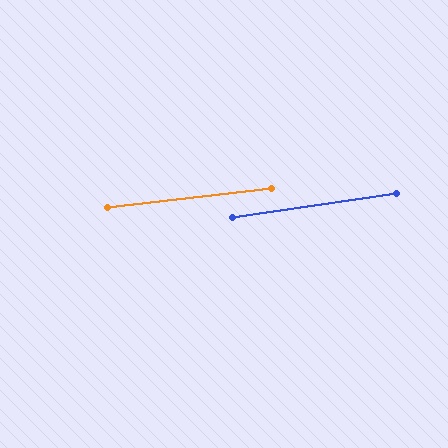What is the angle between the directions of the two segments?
Approximately 1 degree.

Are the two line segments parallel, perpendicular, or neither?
Parallel — their directions differ by only 1.5°.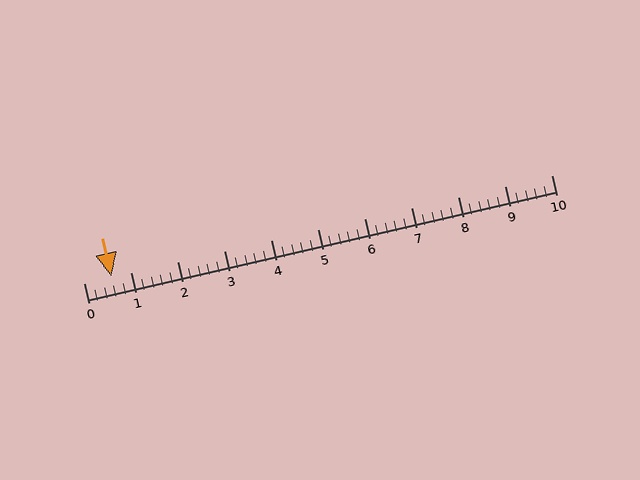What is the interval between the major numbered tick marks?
The major tick marks are spaced 1 units apart.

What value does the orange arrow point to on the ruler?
The orange arrow points to approximately 0.6.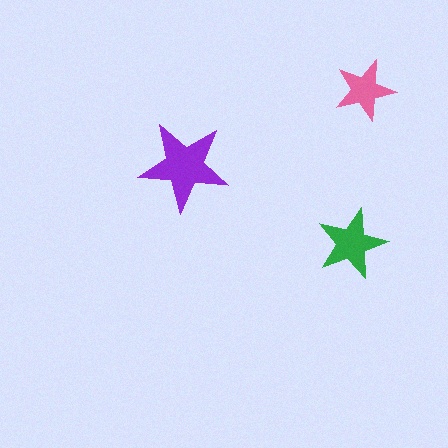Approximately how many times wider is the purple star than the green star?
About 1.5 times wider.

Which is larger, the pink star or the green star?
The green one.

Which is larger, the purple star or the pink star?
The purple one.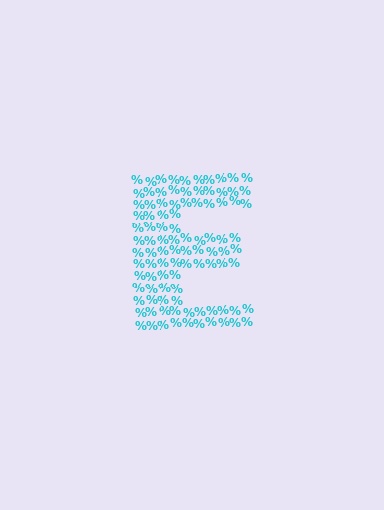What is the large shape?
The large shape is the letter E.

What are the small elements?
The small elements are percent signs.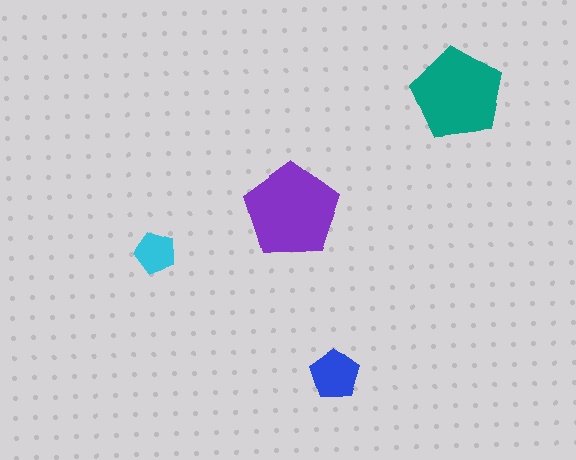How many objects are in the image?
There are 4 objects in the image.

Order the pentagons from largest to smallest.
the purple one, the teal one, the blue one, the cyan one.